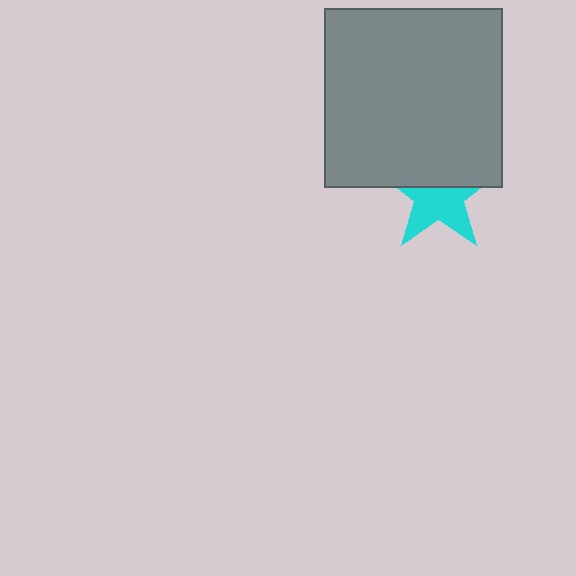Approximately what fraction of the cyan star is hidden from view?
Roughly 44% of the cyan star is hidden behind the gray square.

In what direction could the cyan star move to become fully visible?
The cyan star could move down. That would shift it out from behind the gray square entirely.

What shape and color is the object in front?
The object in front is a gray square.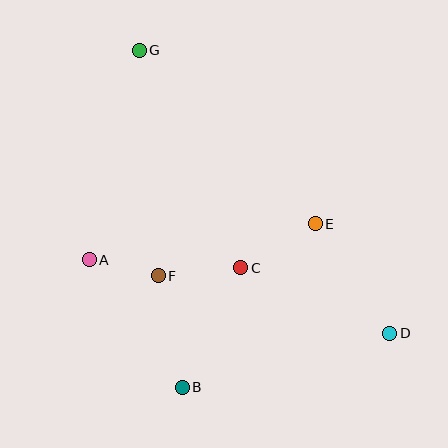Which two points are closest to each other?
Points A and F are closest to each other.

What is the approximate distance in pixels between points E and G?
The distance between E and G is approximately 247 pixels.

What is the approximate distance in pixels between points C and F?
The distance between C and F is approximately 83 pixels.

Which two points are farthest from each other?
Points D and G are farthest from each other.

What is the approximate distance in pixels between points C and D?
The distance between C and D is approximately 163 pixels.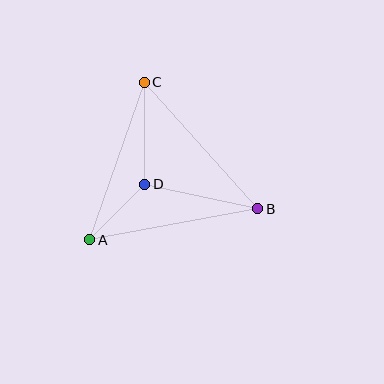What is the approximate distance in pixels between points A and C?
The distance between A and C is approximately 167 pixels.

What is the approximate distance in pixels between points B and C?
The distance between B and C is approximately 170 pixels.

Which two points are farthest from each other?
Points A and B are farthest from each other.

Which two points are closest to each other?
Points A and D are closest to each other.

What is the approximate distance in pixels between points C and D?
The distance between C and D is approximately 102 pixels.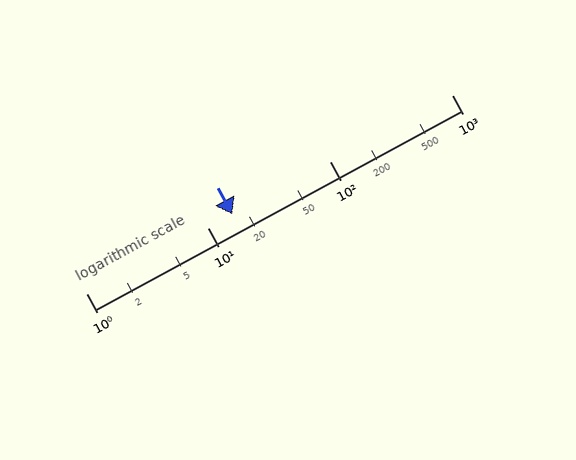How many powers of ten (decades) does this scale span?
The scale spans 3 decades, from 1 to 1000.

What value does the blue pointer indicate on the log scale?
The pointer indicates approximately 16.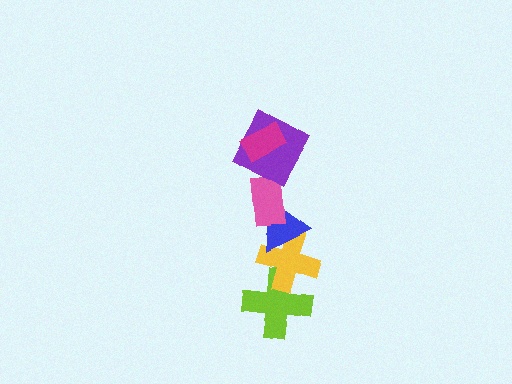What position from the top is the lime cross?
The lime cross is 6th from the top.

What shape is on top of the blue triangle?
The pink rectangle is on top of the blue triangle.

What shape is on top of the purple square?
The magenta rectangle is on top of the purple square.